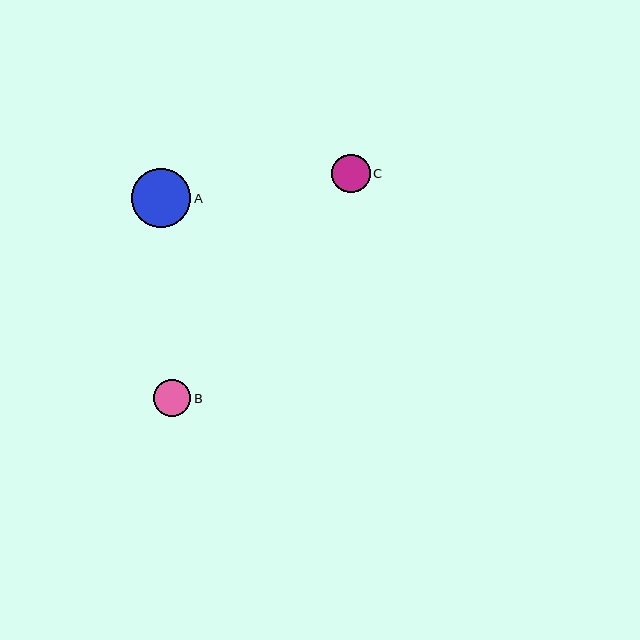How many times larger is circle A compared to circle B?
Circle A is approximately 1.6 times the size of circle B.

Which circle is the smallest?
Circle B is the smallest with a size of approximately 37 pixels.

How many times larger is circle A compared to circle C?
Circle A is approximately 1.5 times the size of circle C.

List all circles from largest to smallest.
From largest to smallest: A, C, B.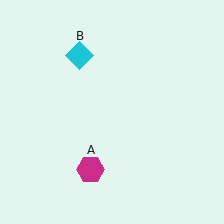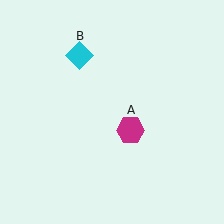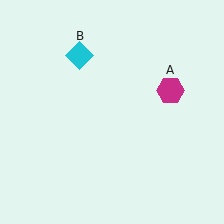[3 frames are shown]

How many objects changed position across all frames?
1 object changed position: magenta hexagon (object A).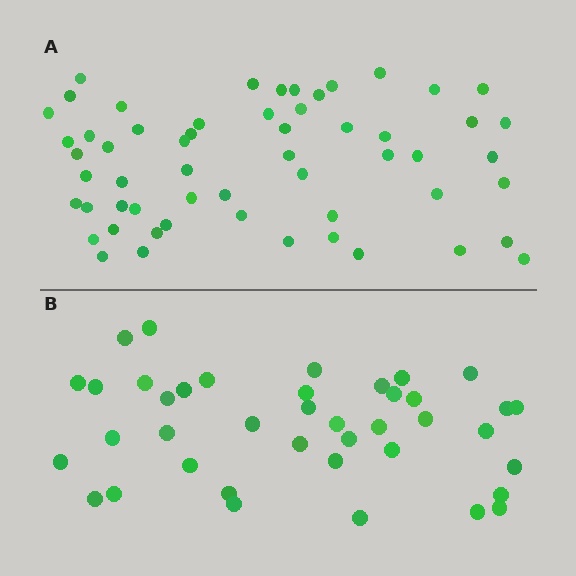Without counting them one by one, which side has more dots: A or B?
Region A (the top region) has more dots.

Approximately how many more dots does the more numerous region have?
Region A has approximately 15 more dots than region B.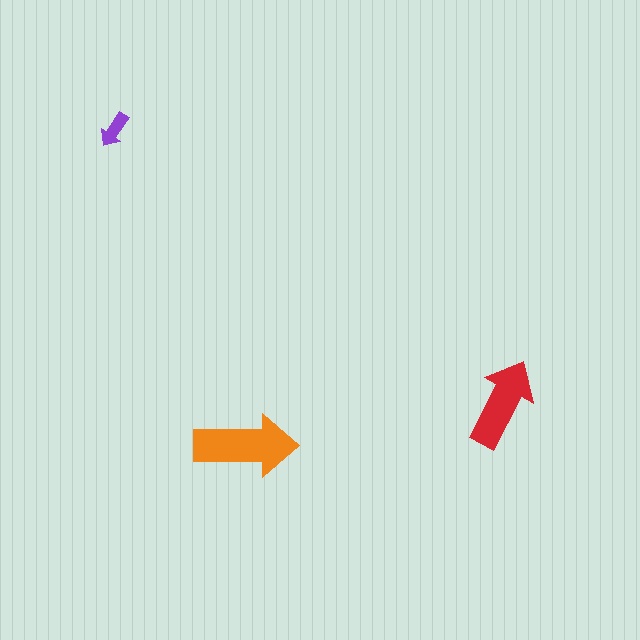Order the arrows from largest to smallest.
the orange one, the red one, the purple one.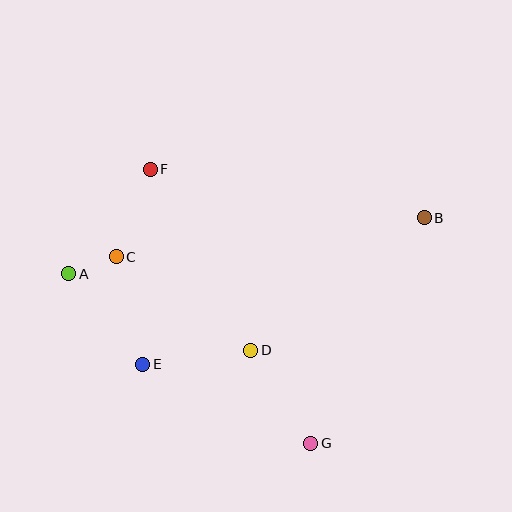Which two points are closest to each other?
Points A and C are closest to each other.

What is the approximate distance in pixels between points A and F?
The distance between A and F is approximately 132 pixels.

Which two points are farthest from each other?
Points A and B are farthest from each other.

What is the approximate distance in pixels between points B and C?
The distance between B and C is approximately 311 pixels.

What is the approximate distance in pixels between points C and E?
The distance between C and E is approximately 111 pixels.